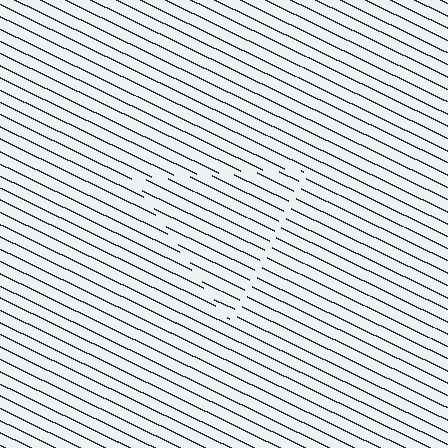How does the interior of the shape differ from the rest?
The interior of the shape contains the same grating, shifted by half a period — the contour is defined by the phase discontinuity where line-ends from the inner and outer gratings abut.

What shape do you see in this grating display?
An illusory triangle. The interior of the shape contains the same grating, shifted by half a period — the contour is defined by the phase discontinuity where line-ends from the inner and outer gratings abut.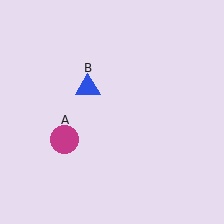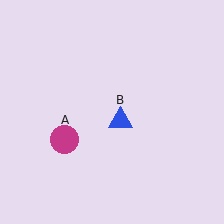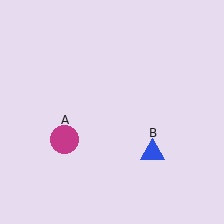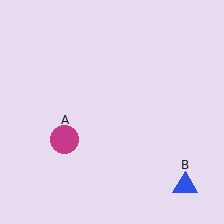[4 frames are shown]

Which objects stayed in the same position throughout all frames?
Magenta circle (object A) remained stationary.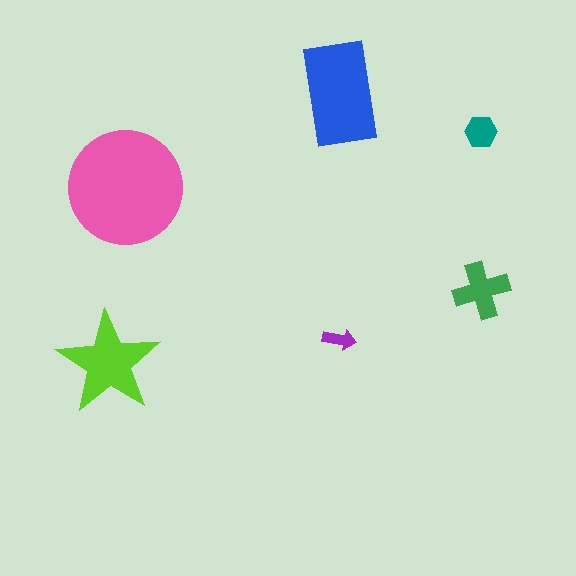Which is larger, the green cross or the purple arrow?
The green cross.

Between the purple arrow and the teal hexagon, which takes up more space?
The teal hexagon.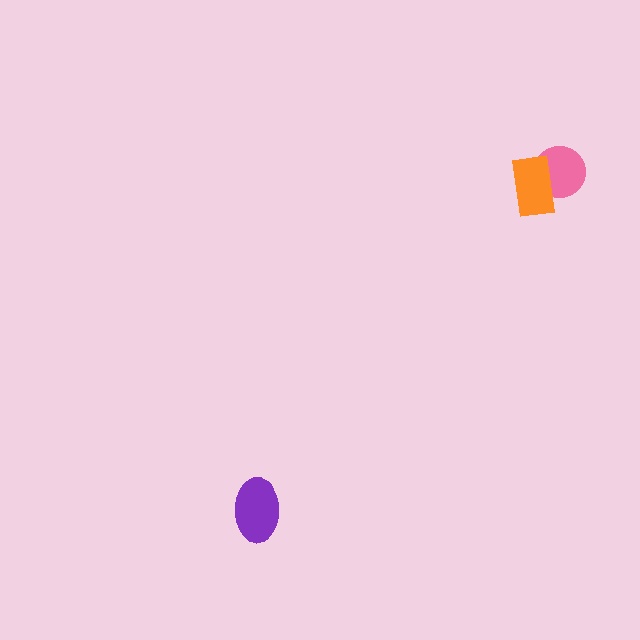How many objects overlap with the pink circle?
1 object overlaps with the pink circle.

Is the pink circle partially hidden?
Yes, it is partially covered by another shape.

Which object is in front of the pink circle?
The orange rectangle is in front of the pink circle.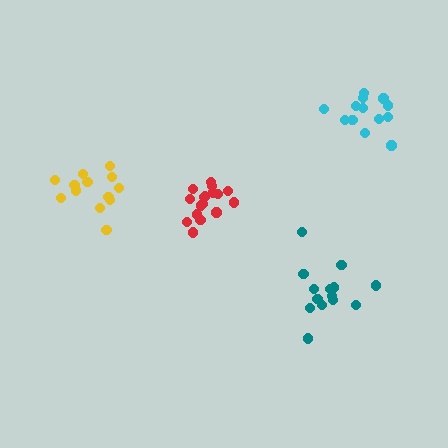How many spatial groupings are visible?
There are 4 spatial groupings.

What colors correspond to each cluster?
The clusters are colored: teal, cyan, red, yellow.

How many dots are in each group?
Group 1: 15 dots, Group 2: 13 dots, Group 3: 17 dots, Group 4: 13 dots (58 total).